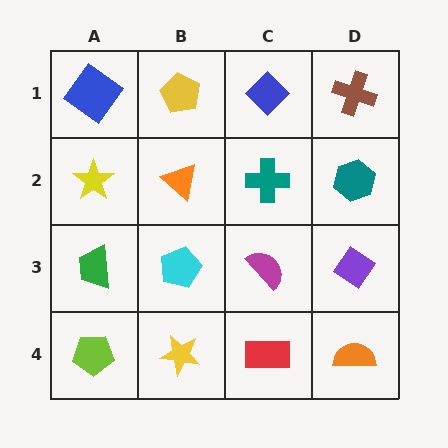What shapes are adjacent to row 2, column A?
A blue diamond (row 1, column A), a green trapezoid (row 3, column A), an orange triangle (row 2, column B).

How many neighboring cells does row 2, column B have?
4.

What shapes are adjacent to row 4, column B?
A cyan pentagon (row 3, column B), a lime pentagon (row 4, column A), a red rectangle (row 4, column C).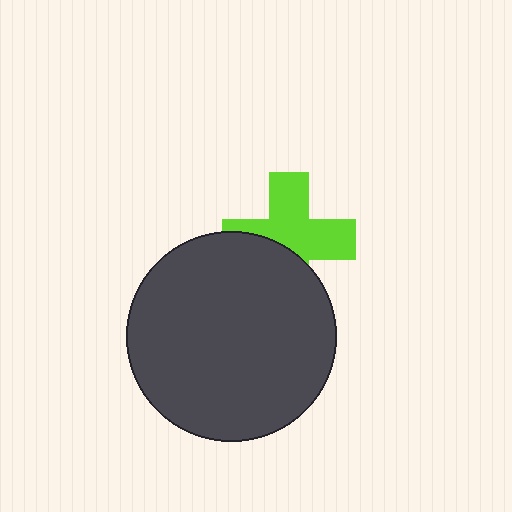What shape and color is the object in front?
The object in front is a dark gray circle.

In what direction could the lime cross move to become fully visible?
The lime cross could move up. That would shift it out from behind the dark gray circle entirely.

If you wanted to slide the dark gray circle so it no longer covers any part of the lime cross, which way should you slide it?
Slide it down — that is the most direct way to separate the two shapes.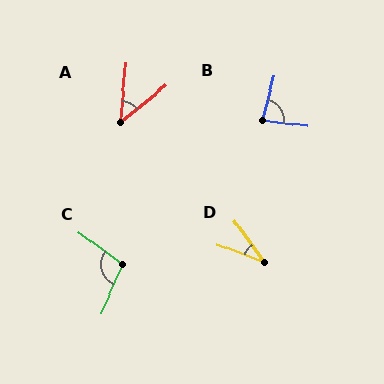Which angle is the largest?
C, at approximately 103 degrees.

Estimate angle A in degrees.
Approximately 46 degrees.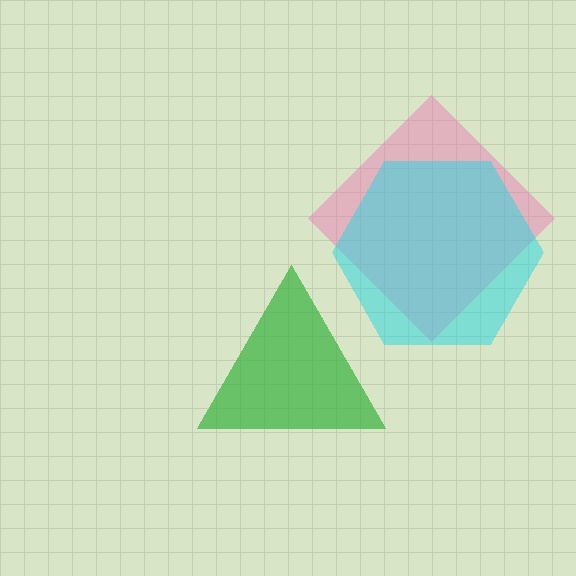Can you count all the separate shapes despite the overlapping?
Yes, there are 3 separate shapes.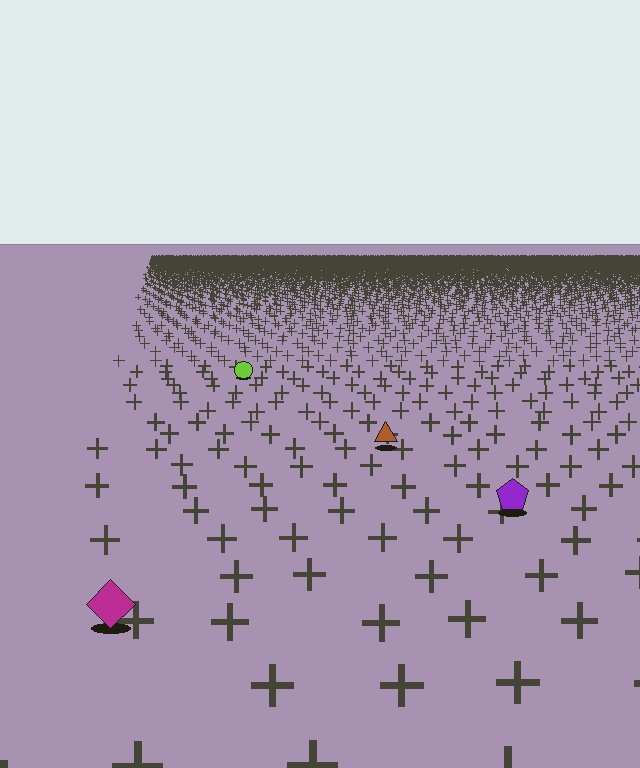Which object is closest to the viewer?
The magenta diamond is closest. The texture marks near it are larger and more spread out.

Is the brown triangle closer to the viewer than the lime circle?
Yes. The brown triangle is closer — you can tell from the texture gradient: the ground texture is coarser near it.